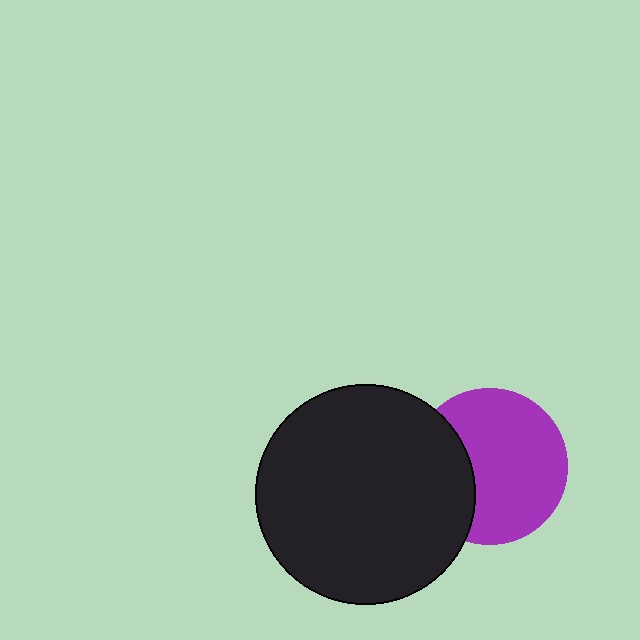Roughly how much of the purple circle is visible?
Most of it is visible (roughly 70%).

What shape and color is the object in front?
The object in front is a black circle.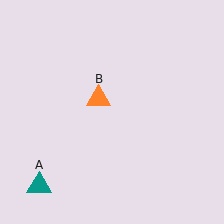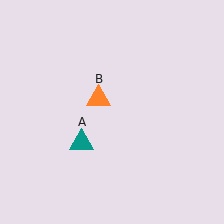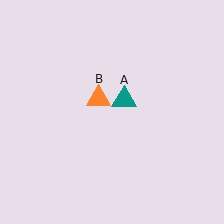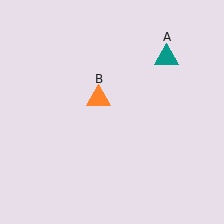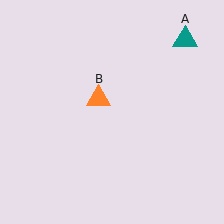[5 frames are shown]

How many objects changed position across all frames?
1 object changed position: teal triangle (object A).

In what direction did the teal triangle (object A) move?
The teal triangle (object A) moved up and to the right.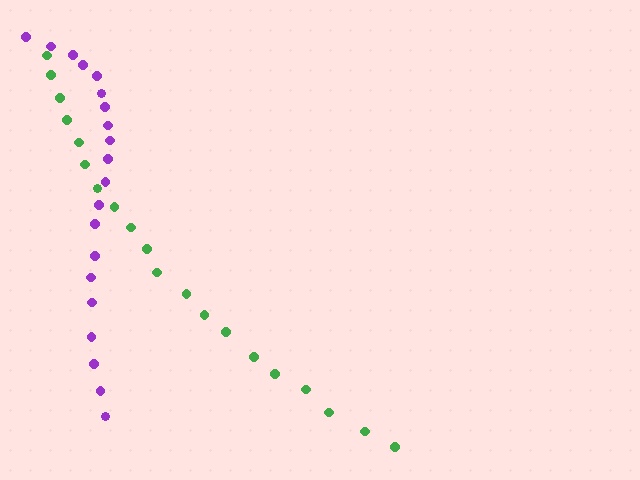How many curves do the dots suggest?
There are 2 distinct paths.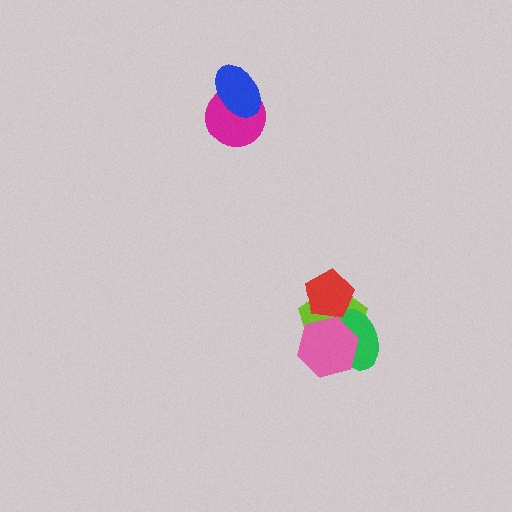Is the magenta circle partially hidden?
Yes, it is partially covered by another shape.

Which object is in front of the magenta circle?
The blue ellipse is in front of the magenta circle.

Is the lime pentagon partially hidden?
Yes, it is partially covered by another shape.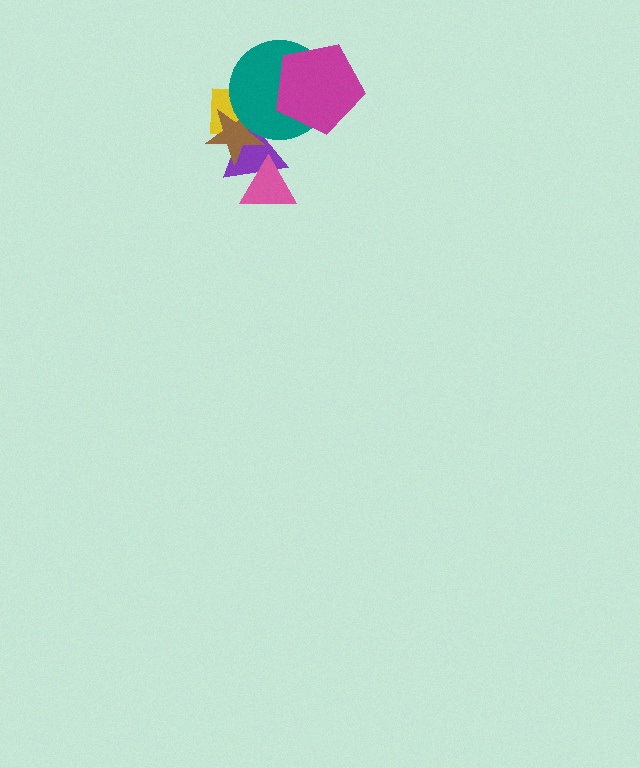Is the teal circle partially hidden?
Yes, it is partially covered by another shape.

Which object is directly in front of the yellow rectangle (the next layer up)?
The purple triangle is directly in front of the yellow rectangle.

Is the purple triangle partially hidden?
Yes, it is partially covered by another shape.